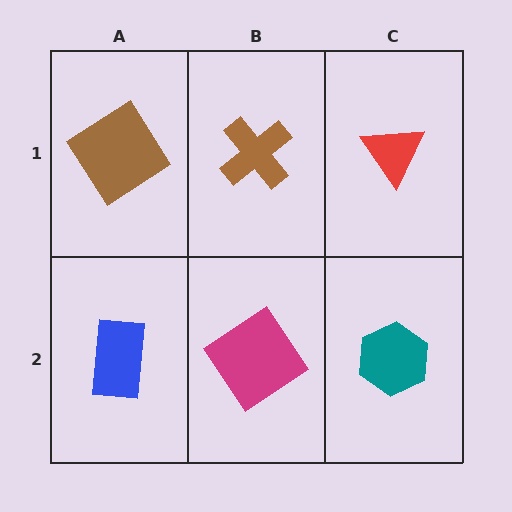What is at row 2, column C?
A teal hexagon.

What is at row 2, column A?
A blue rectangle.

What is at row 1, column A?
A brown diamond.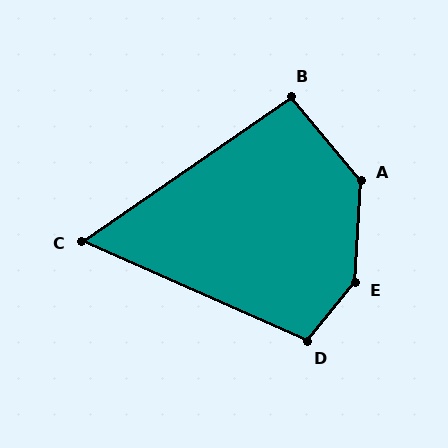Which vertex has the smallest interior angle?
C, at approximately 58 degrees.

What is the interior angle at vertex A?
Approximately 137 degrees (obtuse).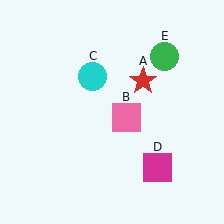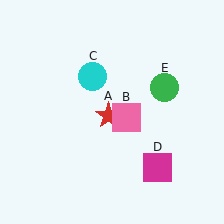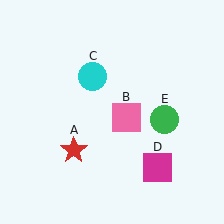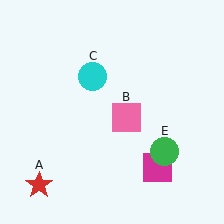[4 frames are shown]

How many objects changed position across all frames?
2 objects changed position: red star (object A), green circle (object E).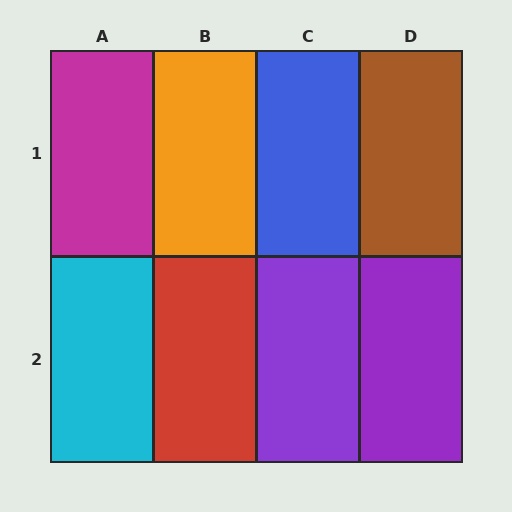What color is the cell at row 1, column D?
Brown.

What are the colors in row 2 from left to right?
Cyan, red, purple, purple.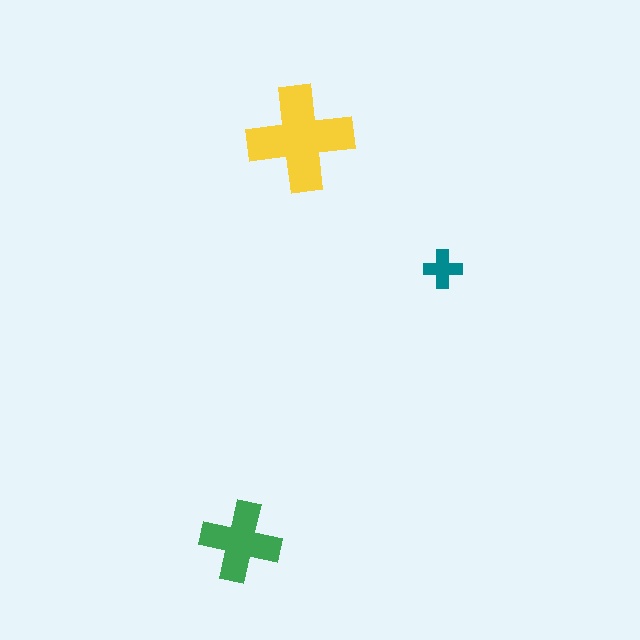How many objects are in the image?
There are 3 objects in the image.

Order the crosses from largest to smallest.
the yellow one, the green one, the teal one.